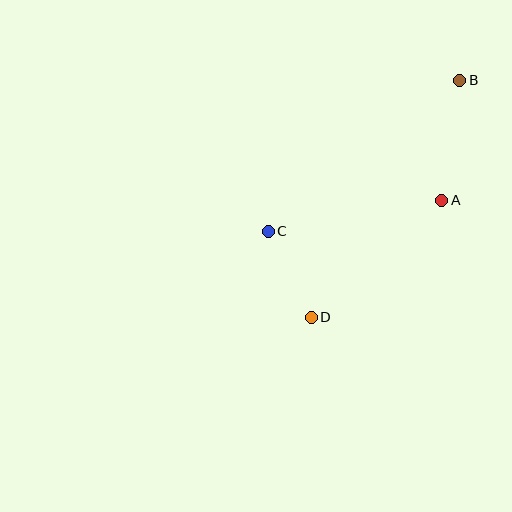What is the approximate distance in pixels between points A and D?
The distance between A and D is approximately 175 pixels.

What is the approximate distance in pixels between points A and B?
The distance between A and B is approximately 121 pixels.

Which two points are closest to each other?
Points C and D are closest to each other.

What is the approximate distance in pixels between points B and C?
The distance between B and C is approximately 244 pixels.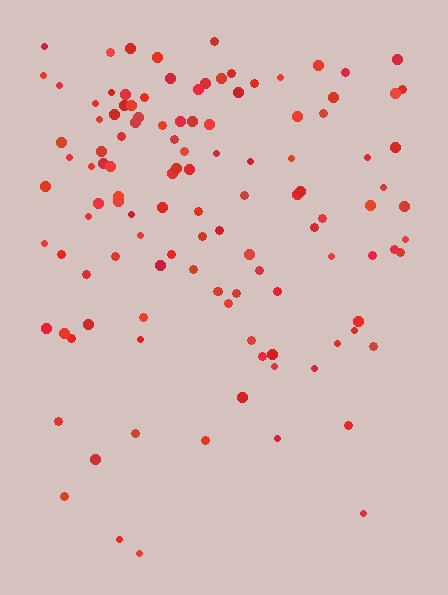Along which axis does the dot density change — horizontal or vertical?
Vertical.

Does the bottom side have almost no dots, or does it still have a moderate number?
Still a moderate number, just noticeably fewer than the top.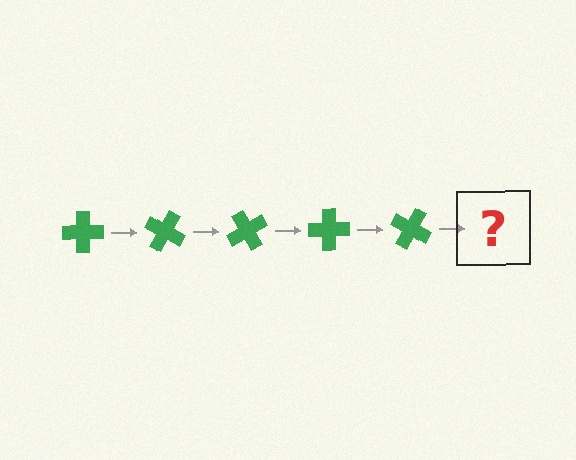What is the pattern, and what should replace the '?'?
The pattern is that the cross rotates 30 degrees each step. The '?' should be a green cross rotated 150 degrees.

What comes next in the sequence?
The next element should be a green cross rotated 150 degrees.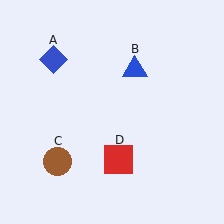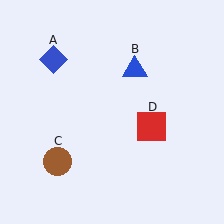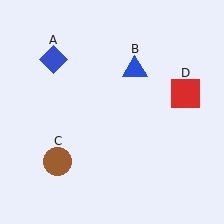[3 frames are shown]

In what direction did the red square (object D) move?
The red square (object D) moved up and to the right.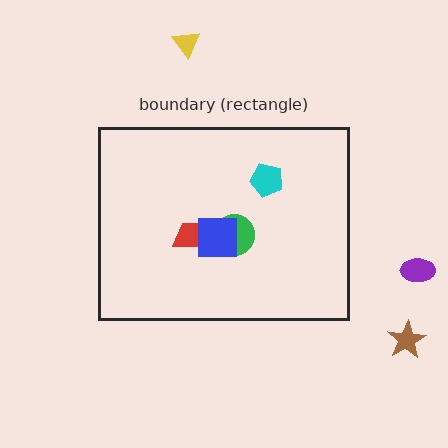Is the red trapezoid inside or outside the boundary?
Inside.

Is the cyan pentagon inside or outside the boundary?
Inside.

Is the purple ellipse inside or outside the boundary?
Outside.